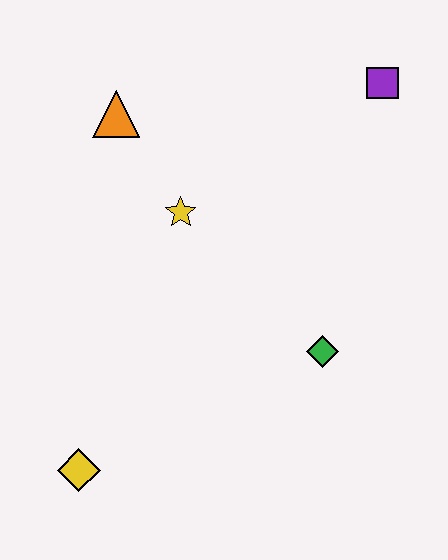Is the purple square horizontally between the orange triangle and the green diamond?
No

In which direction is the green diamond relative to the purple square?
The green diamond is below the purple square.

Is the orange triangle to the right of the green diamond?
No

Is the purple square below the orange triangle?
No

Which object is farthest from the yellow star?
The yellow diamond is farthest from the yellow star.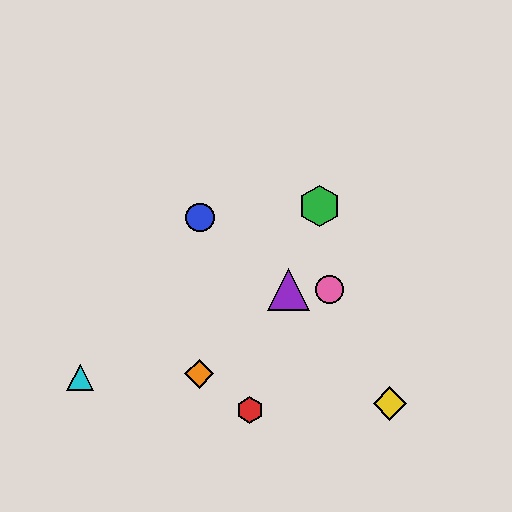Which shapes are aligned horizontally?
The purple triangle, the pink circle are aligned horizontally.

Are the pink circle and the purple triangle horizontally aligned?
Yes, both are at y≈289.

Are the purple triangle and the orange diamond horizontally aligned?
No, the purple triangle is at y≈289 and the orange diamond is at y≈374.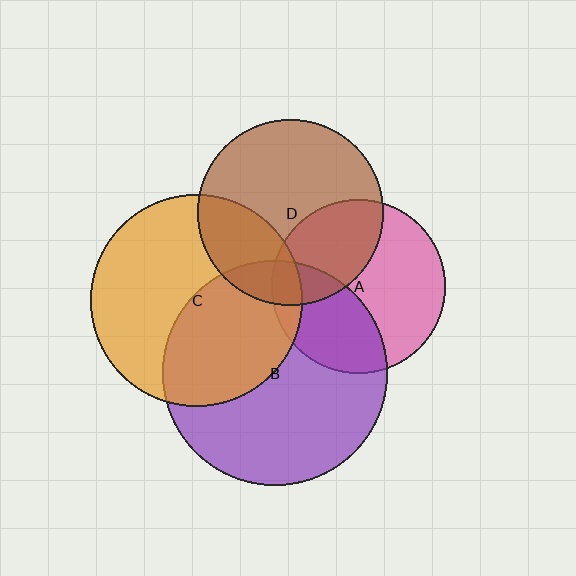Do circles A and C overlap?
Yes.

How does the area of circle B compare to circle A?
Approximately 1.7 times.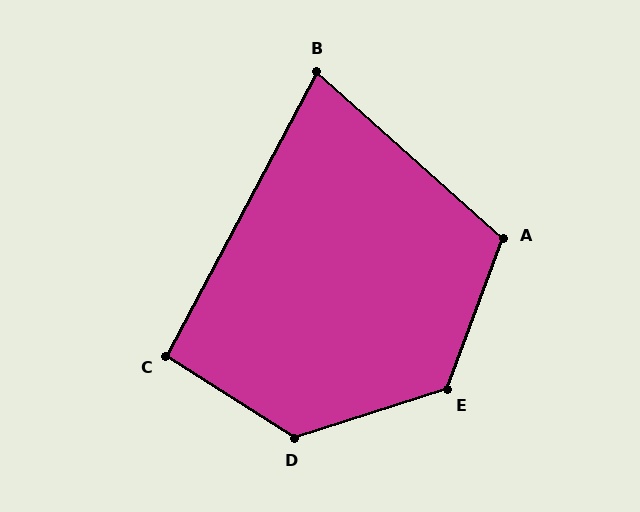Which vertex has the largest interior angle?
D, at approximately 130 degrees.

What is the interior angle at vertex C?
Approximately 94 degrees (approximately right).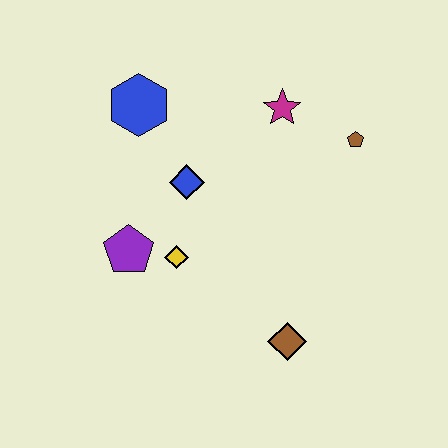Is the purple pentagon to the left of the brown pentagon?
Yes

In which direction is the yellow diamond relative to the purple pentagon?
The yellow diamond is to the right of the purple pentagon.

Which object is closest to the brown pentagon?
The magenta star is closest to the brown pentagon.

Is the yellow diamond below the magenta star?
Yes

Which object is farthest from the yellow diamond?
The brown pentagon is farthest from the yellow diamond.